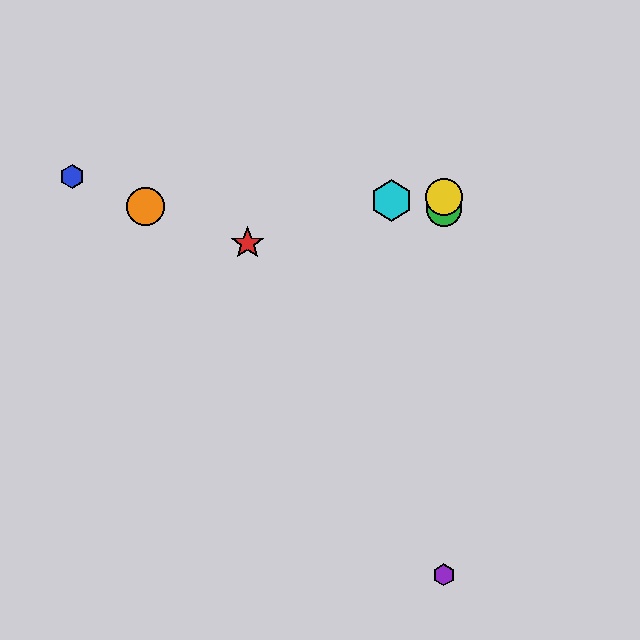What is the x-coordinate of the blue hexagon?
The blue hexagon is at x≈72.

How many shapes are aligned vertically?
3 shapes (the green circle, the yellow circle, the purple hexagon) are aligned vertically.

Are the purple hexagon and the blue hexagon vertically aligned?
No, the purple hexagon is at x≈444 and the blue hexagon is at x≈72.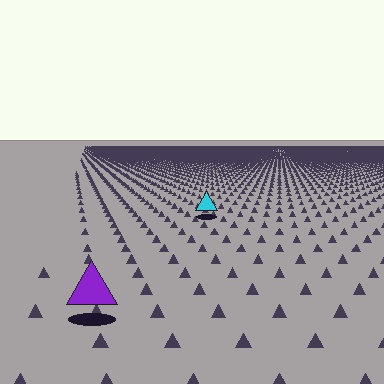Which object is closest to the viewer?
The purple triangle is closest. The texture marks near it are larger and more spread out.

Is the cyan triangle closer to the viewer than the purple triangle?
No. The purple triangle is closer — you can tell from the texture gradient: the ground texture is coarser near it.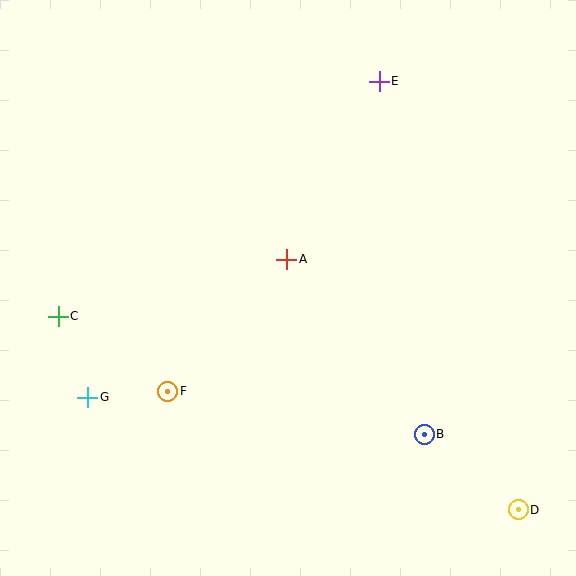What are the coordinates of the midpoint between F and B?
The midpoint between F and B is at (296, 413).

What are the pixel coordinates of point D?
Point D is at (518, 510).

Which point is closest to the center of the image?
Point A at (287, 259) is closest to the center.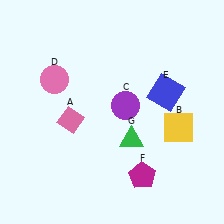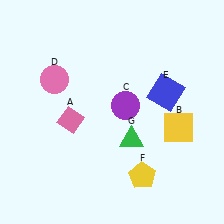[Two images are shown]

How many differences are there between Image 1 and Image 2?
There is 1 difference between the two images.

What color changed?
The pentagon (F) changed from magenta in Image 1 to yellow in Image 2.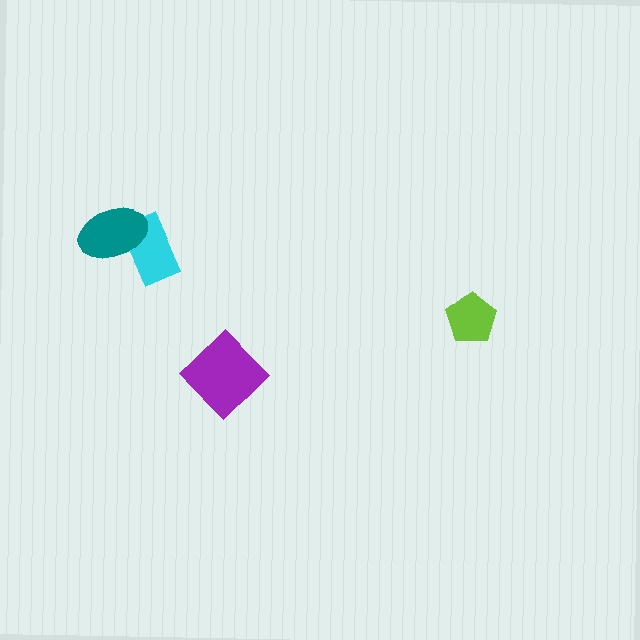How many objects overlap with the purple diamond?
0 objects overlap with the purple diamond.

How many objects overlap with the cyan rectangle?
1 object overlaps with the cyan rectangle.